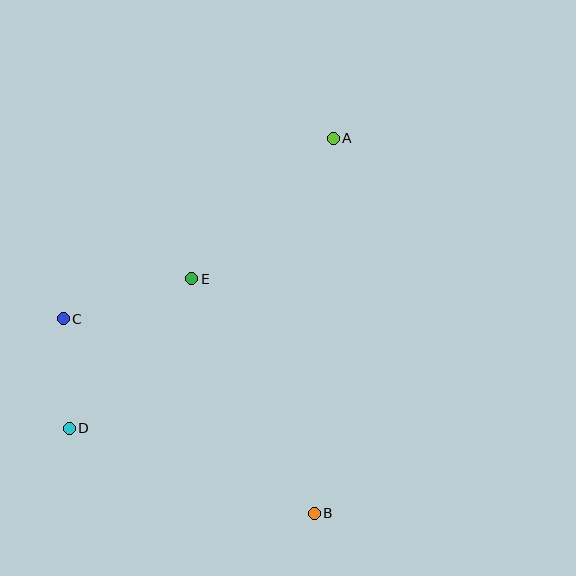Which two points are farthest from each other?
Points A and D are farthest from each other.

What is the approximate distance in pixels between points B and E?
The distance between B and E is approximately 265 pixels.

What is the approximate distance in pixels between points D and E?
The distance between D and E is approximately 193 pixels.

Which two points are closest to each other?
Points C and D are closest to each other.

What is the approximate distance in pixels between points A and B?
The distance between A and B is approximately 375 pixels.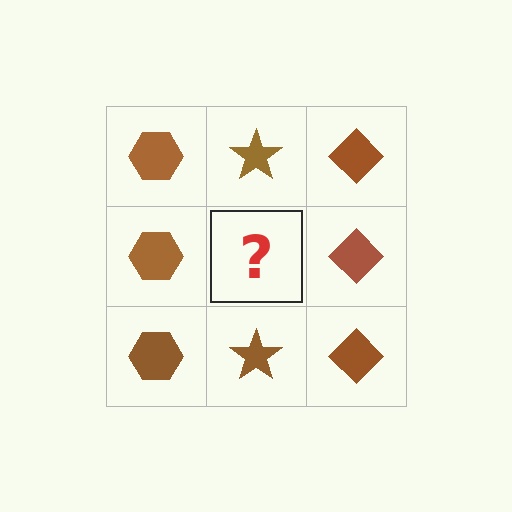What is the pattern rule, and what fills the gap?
The rule is that each column has a consistent shape. The gap should be filled with a brown star.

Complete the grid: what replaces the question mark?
The question mark should be replaced with a brown star.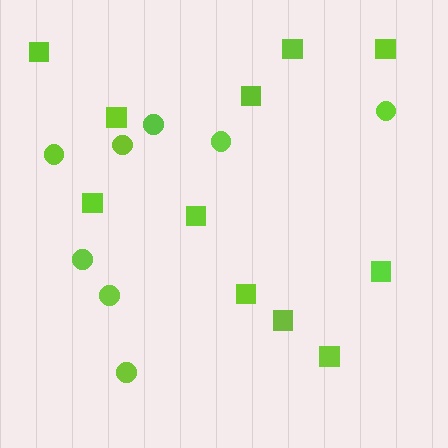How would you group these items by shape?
There are 2 groups: one group of circles (8) and one group of squares (11).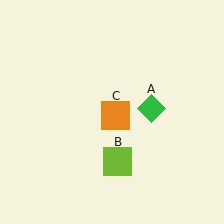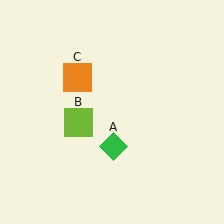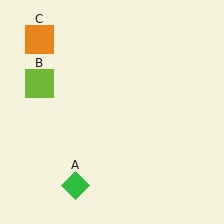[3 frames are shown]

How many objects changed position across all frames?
3 objects changed position: green diamond (object A), lime square (object B), orange square (object C).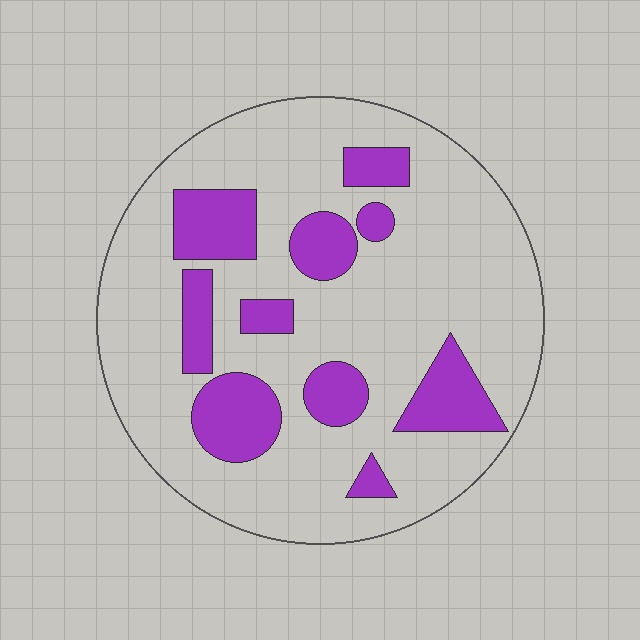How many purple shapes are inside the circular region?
10.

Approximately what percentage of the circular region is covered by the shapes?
Approximately 25%.